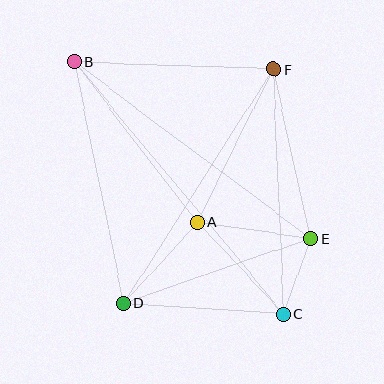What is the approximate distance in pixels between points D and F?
The distance between D and F is approximately 278 pixels.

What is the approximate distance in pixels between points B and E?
The distance between B and E is approximately 295 pixels.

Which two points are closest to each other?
Points C and E are closest to each other.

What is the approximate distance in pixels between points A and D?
The distance between A and D is approximately 109 pixels.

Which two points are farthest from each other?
Points B and C are farthest from each other.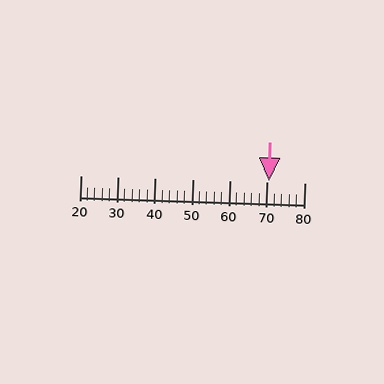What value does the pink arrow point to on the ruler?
The pink arrow points to approximately 70.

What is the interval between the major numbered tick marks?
The major tick marks are spaced 10 units apart.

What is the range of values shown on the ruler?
The ruler shows values from 20 to 80.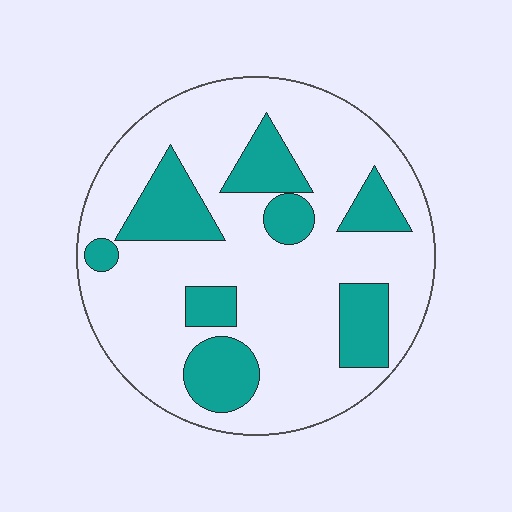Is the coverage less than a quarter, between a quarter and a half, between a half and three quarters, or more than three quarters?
Between a quarter and a half.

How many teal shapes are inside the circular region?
8.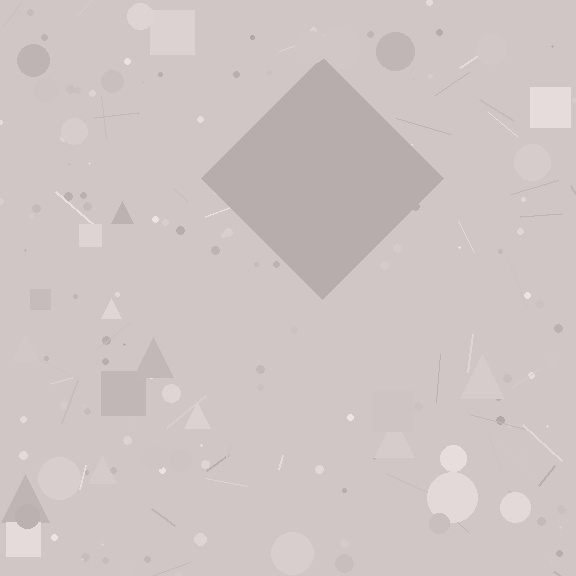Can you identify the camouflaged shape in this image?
The camouflaged shape is a diamond.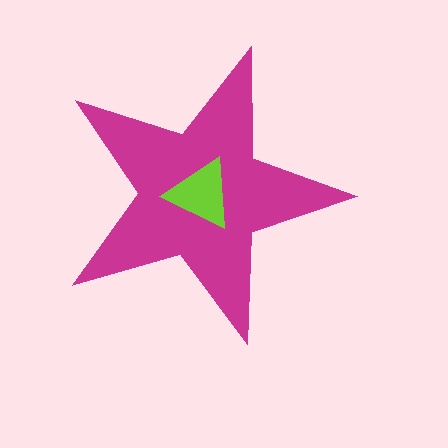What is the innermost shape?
The lime triangle.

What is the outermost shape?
The magenta star.